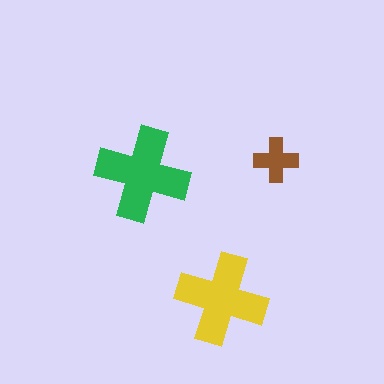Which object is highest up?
The brown cross is topmost.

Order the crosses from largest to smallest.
the green one, the yellow one, the brown one.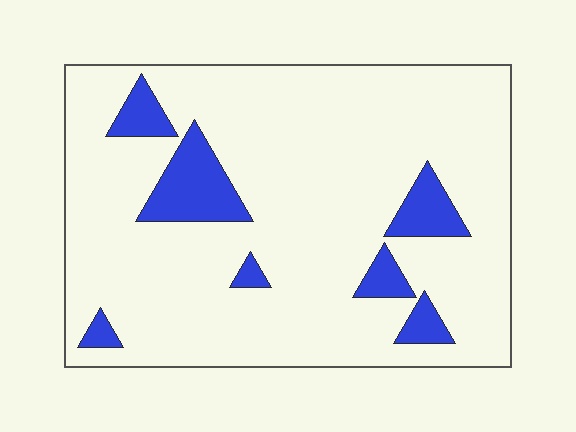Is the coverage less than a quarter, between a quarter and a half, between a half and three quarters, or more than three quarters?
Less than a quarter.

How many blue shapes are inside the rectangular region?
7.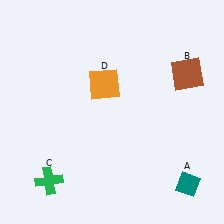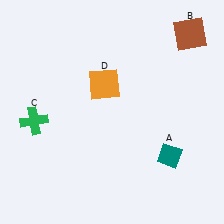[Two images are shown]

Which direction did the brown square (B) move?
The brown square (B) moved up.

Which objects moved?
The objects that moved are: the teal diamond (A), the brown square (B), the green cross (C).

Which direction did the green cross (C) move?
The green cross (C) moved up.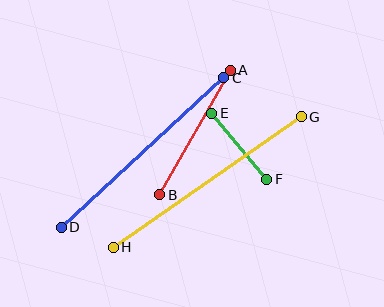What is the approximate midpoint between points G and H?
The midpoint is at approximately (207, 182) pixels.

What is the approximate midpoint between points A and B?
The midpoint is at approximately (195, 132) pixels.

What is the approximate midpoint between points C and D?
The midpoint is at approximately (142, 152) pixels.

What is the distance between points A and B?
The distance is approximately 143 pixels.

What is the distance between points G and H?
The distance is approximately 229 pixels.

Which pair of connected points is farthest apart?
Points G and H are farthest apart.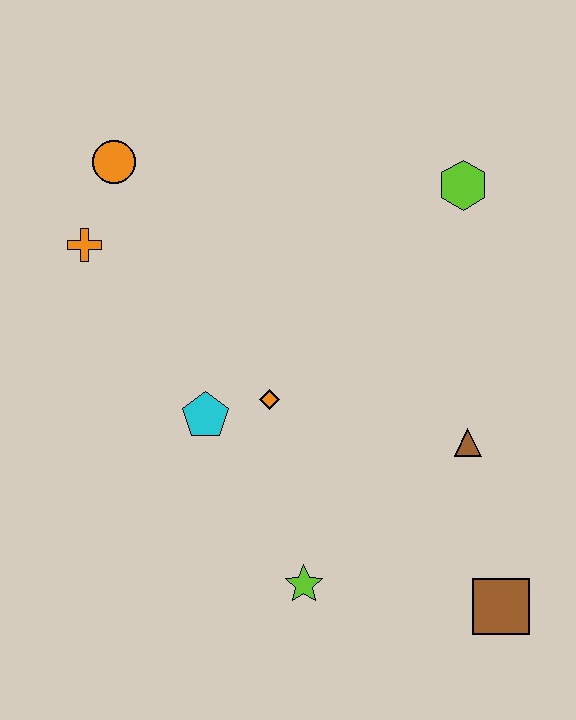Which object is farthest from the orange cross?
The brown square is farthest from the orange cross.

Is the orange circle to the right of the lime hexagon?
No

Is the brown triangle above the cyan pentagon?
No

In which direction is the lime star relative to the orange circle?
The lime star is below the orange circle.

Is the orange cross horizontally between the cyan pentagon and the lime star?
No